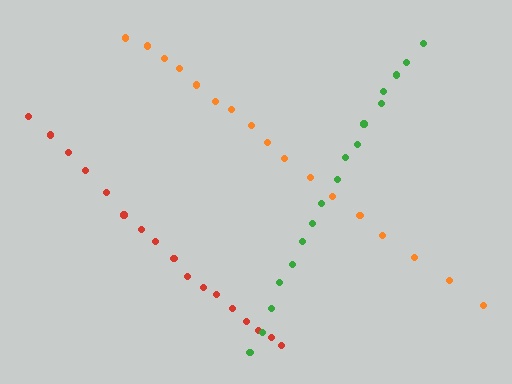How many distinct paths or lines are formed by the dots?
There are 3 distinct paths.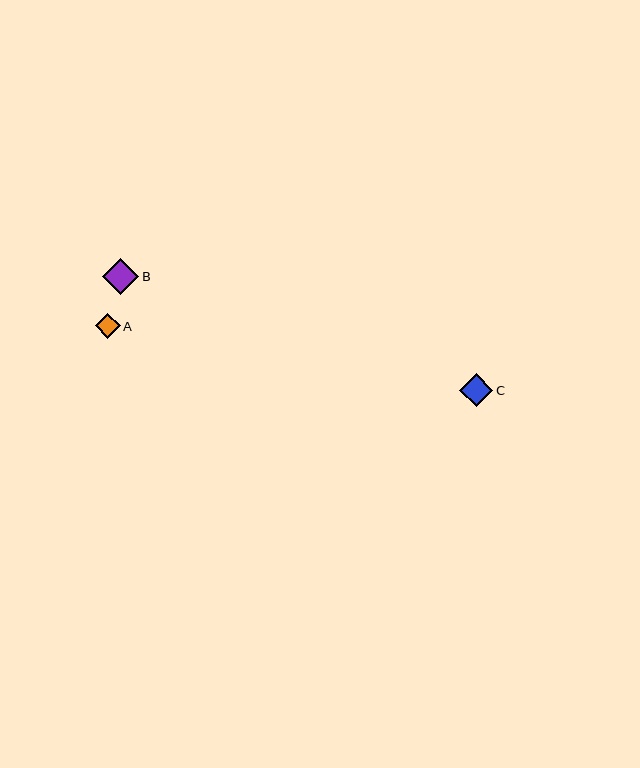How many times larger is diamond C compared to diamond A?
Diamond C is approximately 1.3 times the size of diamond A.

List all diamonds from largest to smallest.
From largest to smallest: B, C, A.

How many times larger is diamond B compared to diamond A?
Diamond B is approximately 1.4 times the size of diamond A.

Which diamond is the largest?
Diamond B is the largest with a size of approximately 36 pixels.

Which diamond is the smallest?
Diamond A is the smallest with a size of approximately 25 pixels.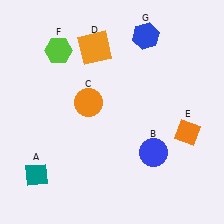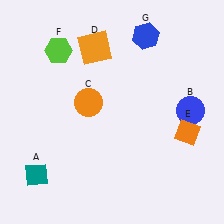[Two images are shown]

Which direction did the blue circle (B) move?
The blue circle (B) moved up.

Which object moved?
The blue circle (B) moved up.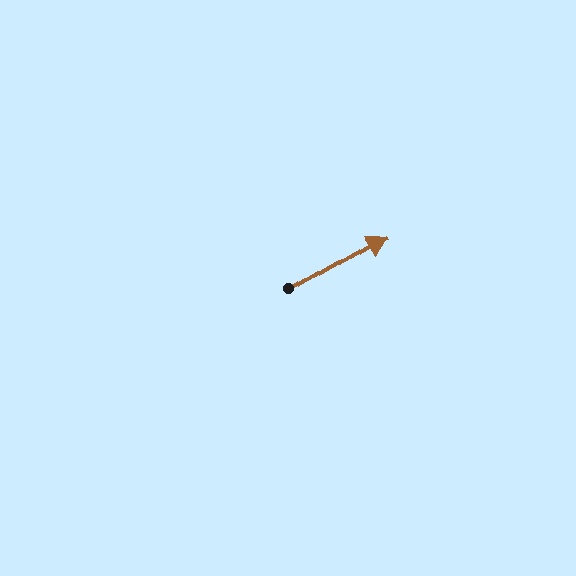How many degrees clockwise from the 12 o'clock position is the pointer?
Approximately 60 degrees.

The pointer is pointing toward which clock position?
Roughly 2 o'clock.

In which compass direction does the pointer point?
Northeast.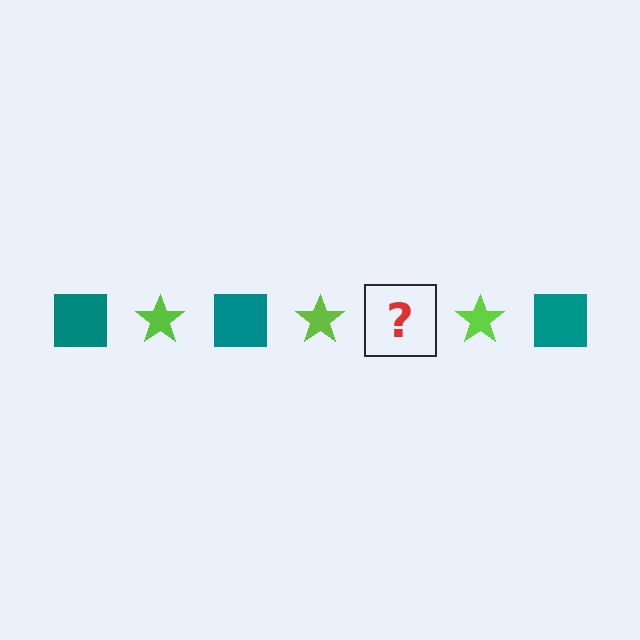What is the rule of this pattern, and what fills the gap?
The rule is that the pattern alternates between teal square and lime star. The gap should be filled with a teal square.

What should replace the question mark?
The question mark should be replaced with a teal square.